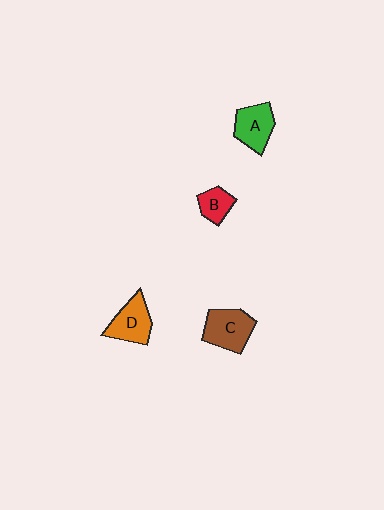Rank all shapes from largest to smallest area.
From largest to smallest: C (brown), D (orange), A (green), B (red).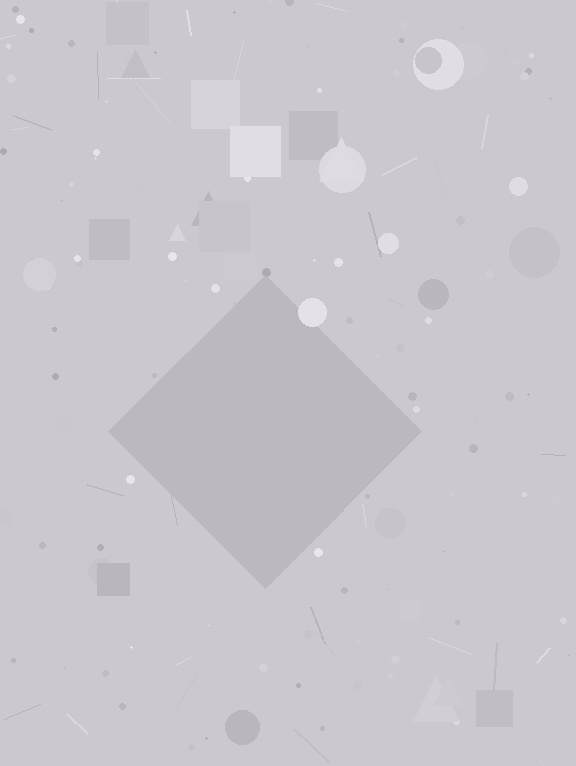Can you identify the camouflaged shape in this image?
The camouflaged shape is a diamond.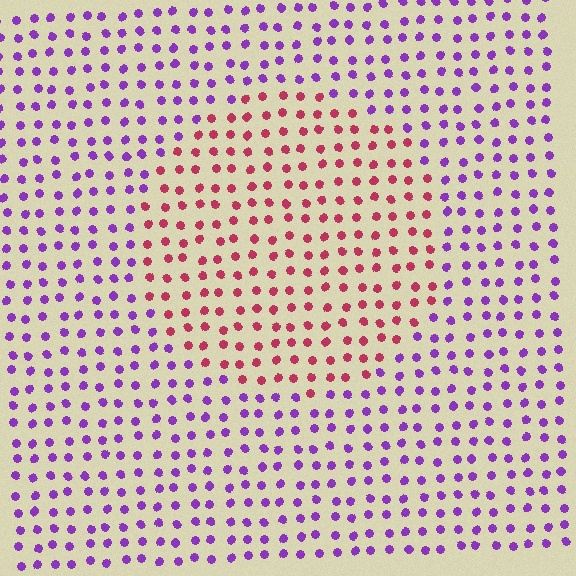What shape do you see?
I see a circle.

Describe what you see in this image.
The image is filled with small purple elements in a uniform arrangement. A circle-shaped region is visible where the elements are tinted to a slightly different hue, forming a subtle color boundary.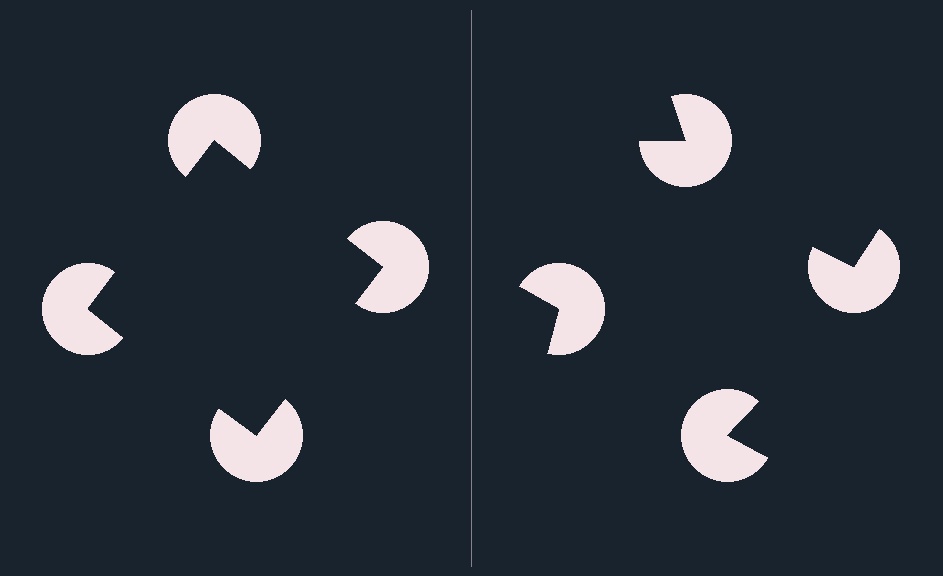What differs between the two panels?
The pac-man discs are positioned identically on both sides; only the wedge orientations differ. On the left they align to a square; on the right they are misaligned.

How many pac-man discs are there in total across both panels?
8 — 4 on each side.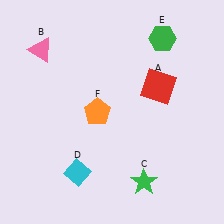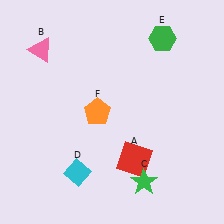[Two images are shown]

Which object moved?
The red square (A) moved down.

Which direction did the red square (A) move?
The red square (A) moved down.